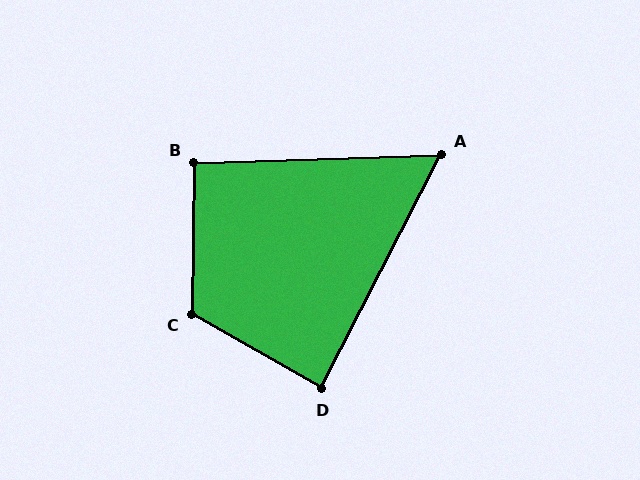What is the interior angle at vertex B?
Approximately 92 degrees (approximately right).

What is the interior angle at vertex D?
Approximately 88 degrees (approximately right).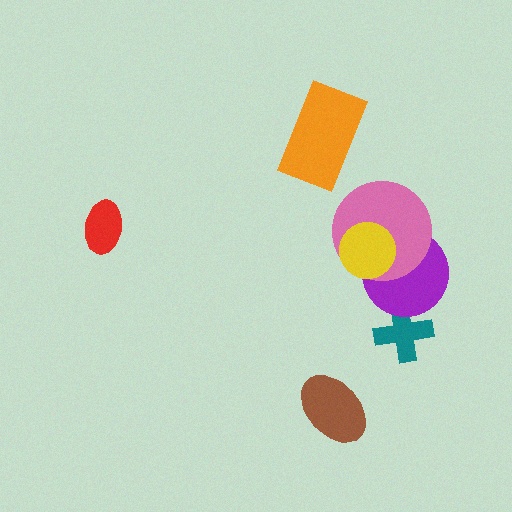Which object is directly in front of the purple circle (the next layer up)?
The pink circle is directly in front of the purple circle.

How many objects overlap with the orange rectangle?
0 objects overlap with the orange rectangle.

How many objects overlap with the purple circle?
3 objects overlap with the purple circle.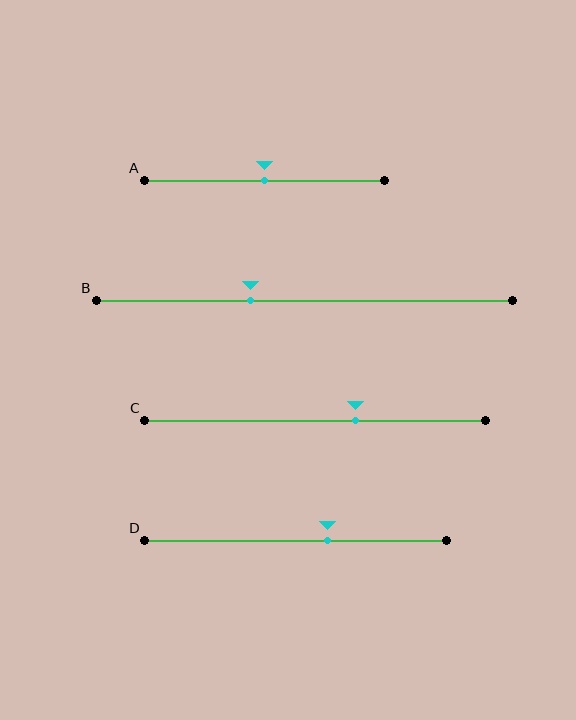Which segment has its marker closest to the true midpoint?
Segment A has its marker closest to the true midpoint.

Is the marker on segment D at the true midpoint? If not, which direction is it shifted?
No, the marker on segment D is shifted to the right by about 11% of the segment length.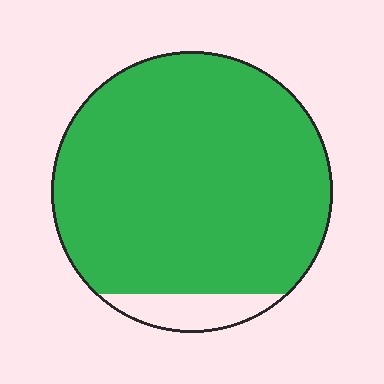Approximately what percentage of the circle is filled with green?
Approximately 90%.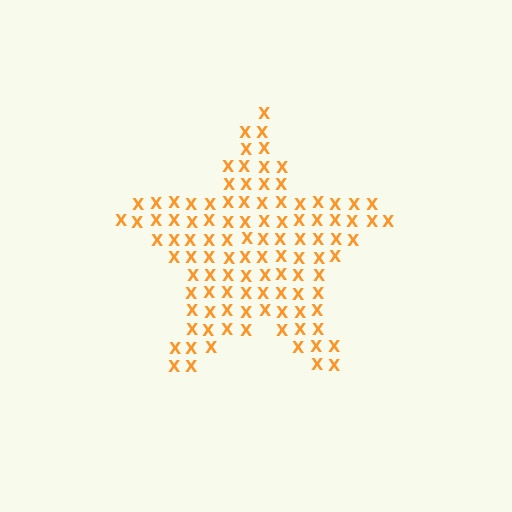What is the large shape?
The large shape is a star.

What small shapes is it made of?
It is made of small letter X's.